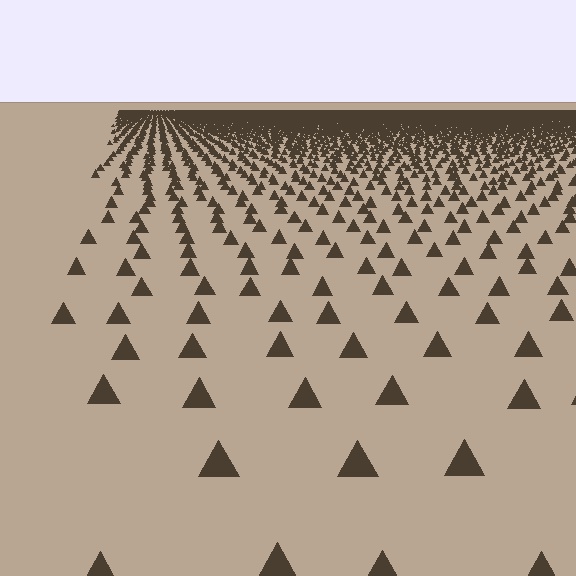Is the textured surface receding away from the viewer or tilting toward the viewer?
The surface is receding away from the viewer. Texture elements get smaller and denser toward the top.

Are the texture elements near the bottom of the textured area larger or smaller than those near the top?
Larger. Near the bottom, elements are closer to the viewer and appear at a bigger on-screen size.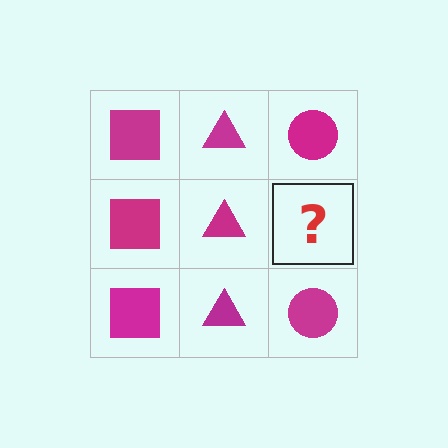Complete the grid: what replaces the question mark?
The question mark should be replaced with a magenta circle.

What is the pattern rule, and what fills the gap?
The rule is that each column has a consistent shape. The gap should be filled with a magenta circle.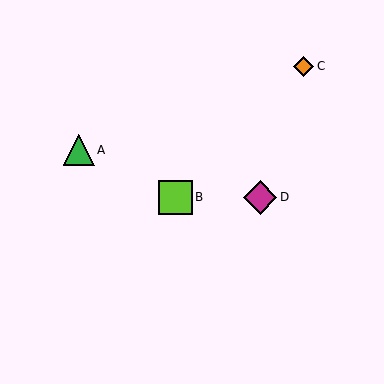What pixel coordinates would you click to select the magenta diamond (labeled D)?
Click at (260, 197) to select the magenta diamond D.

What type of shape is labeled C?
Shape C is an orange diamond.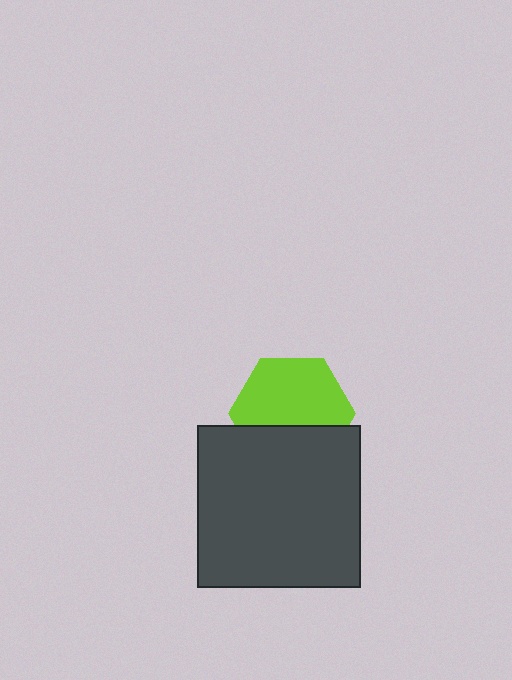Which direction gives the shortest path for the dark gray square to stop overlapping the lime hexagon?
Moving down gives the shortest separation.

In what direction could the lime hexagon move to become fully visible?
The lime hexagon could move up. That would shift it out from behind the dark gray square entirely.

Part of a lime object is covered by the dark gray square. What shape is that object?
It is a hexagon.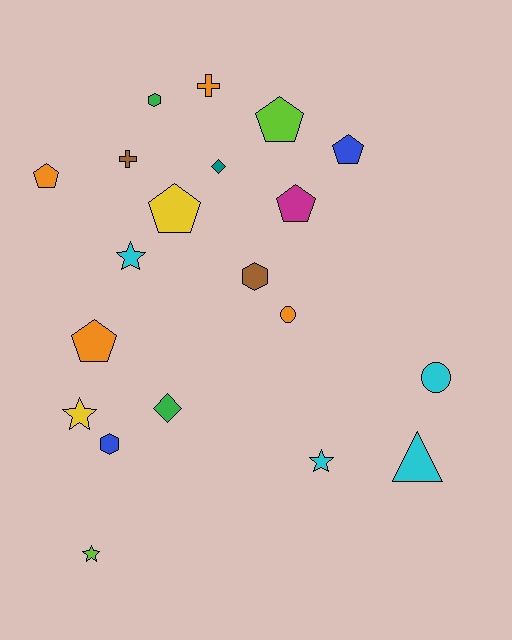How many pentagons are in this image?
There are 6 pentagons.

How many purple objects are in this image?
There are no purple objects.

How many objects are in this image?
There are 20 objects.